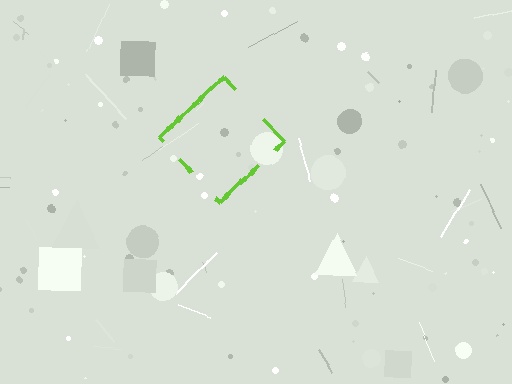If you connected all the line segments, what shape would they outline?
They would outline a diamond.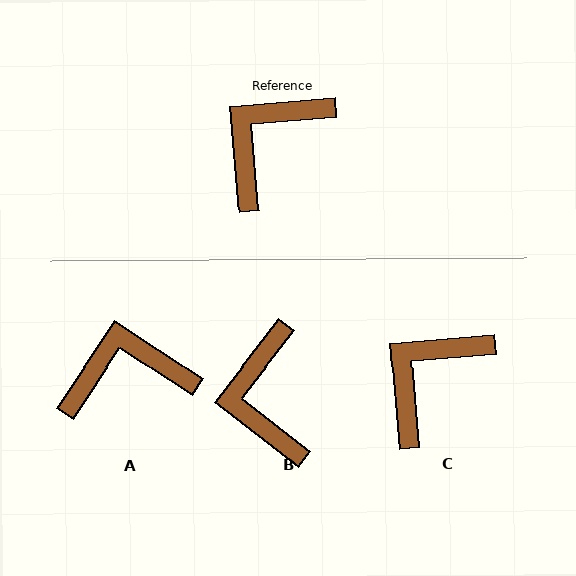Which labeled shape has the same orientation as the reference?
C.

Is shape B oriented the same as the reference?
No, it is off by about 47 degrees.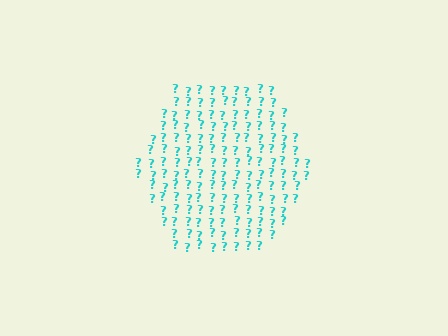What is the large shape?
The large shape is a hexagon.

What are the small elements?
The small elements are question marks.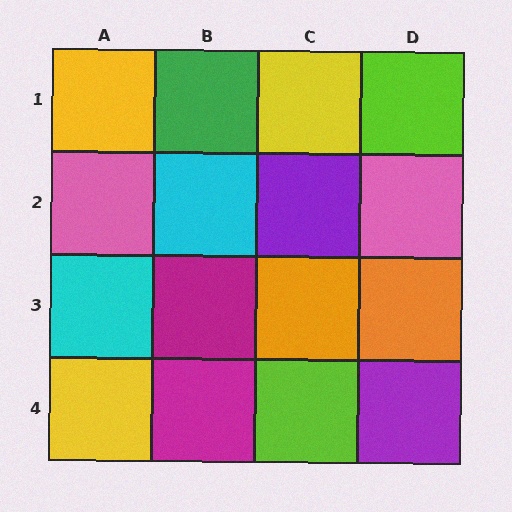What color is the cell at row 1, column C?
Yellow.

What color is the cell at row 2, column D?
Pink.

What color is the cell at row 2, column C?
Purple.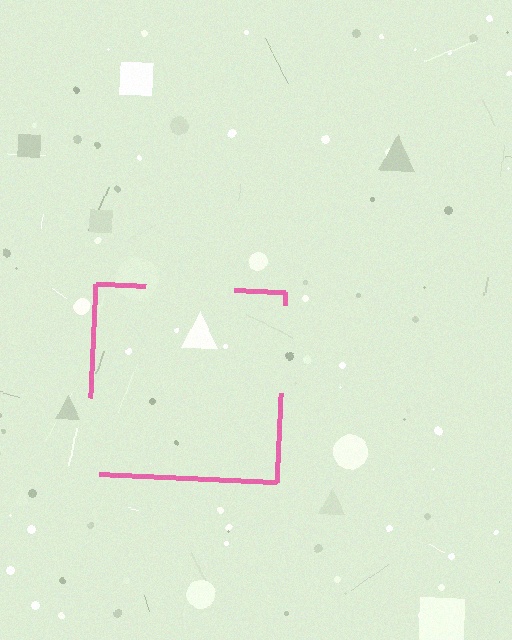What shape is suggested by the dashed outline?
The dashed outline suggests a square.